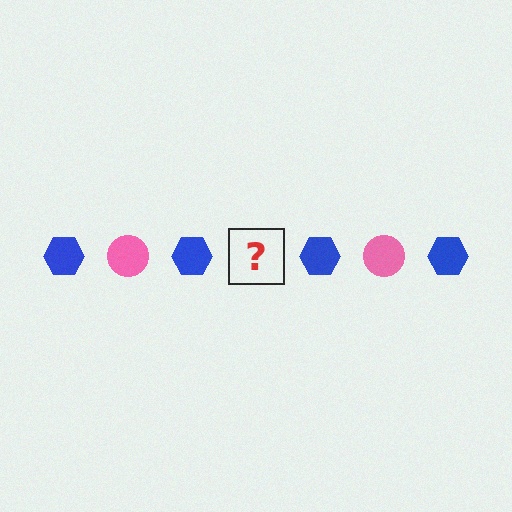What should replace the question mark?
The question mark should be replaced with a pink circle.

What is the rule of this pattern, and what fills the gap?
The rule is that the pattern alternates between blue hexagon and pink circle. The gap should be filled with a pink circle.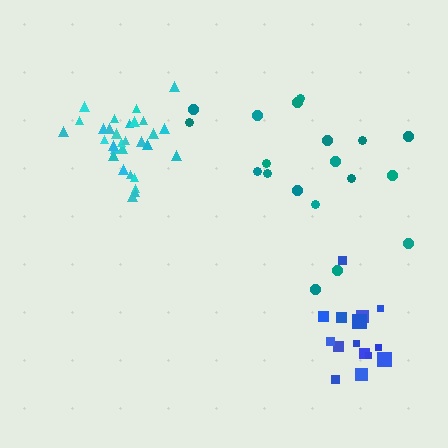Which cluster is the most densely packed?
Cyan.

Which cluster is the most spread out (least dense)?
Teal.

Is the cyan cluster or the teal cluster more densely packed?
Cyan.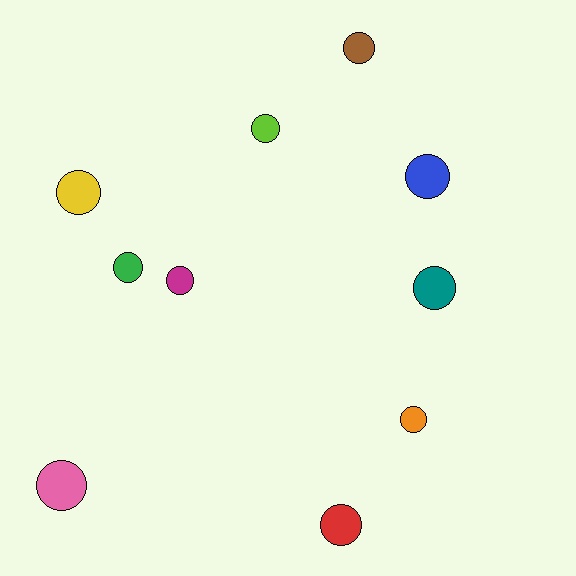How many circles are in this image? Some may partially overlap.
There are 10 circles.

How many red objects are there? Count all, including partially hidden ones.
There is 1 red object.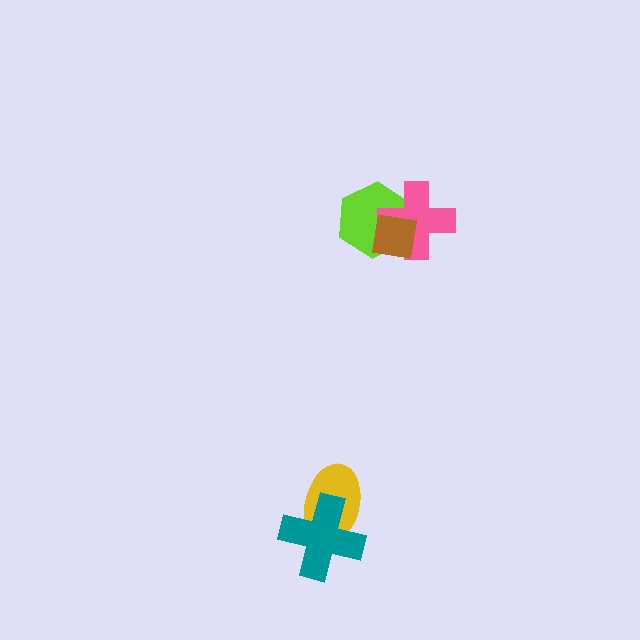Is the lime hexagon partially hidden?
Yes, it is partially covered by another shape.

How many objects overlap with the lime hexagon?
2 objects overlap with the lime hexagon.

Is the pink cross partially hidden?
Yes, it is partially covered by another shape.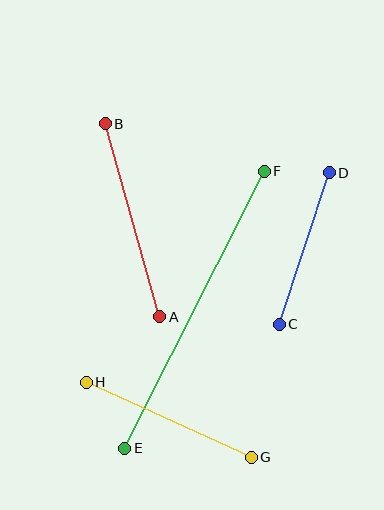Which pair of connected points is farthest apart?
Points E and F are farthest apart.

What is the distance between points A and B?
The distance is approximately 200 pixels.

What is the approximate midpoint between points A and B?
The midpoint is at approximately (133, 220) pixels.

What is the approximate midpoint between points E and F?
The midpoint is at approximately (194, 310) pixels.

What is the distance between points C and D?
The distance is approximately 159 pixels.